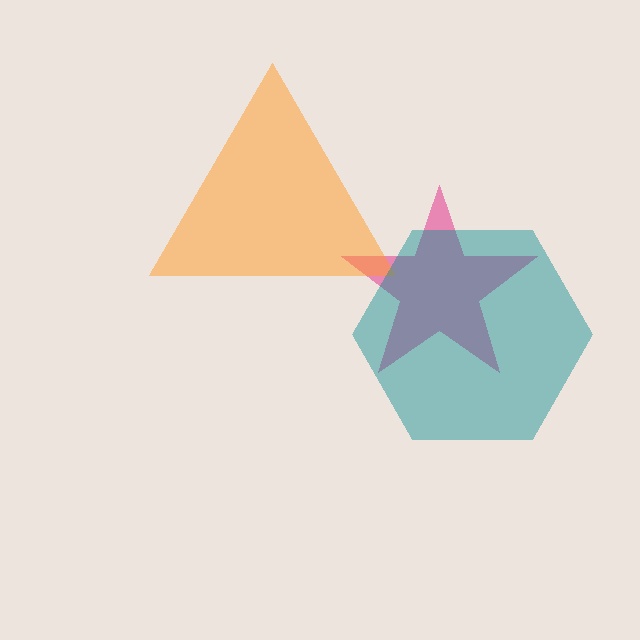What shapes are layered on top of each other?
The layered shapes are: a pink star, an orange triangle, a teal hexagon.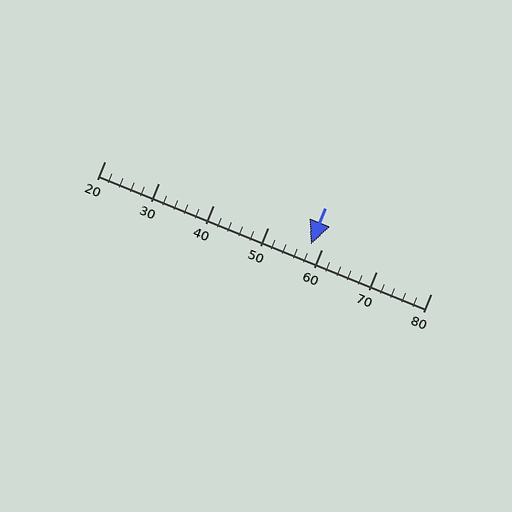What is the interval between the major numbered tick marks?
The major tick marks are spaced 10 units apart.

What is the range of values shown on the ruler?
The ruler shows values from 20 to 80.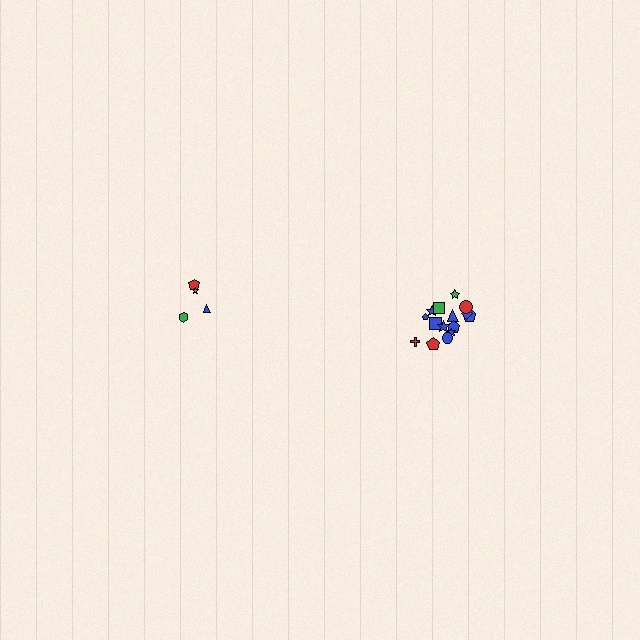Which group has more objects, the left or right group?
The right group.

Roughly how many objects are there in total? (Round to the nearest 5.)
Roughly 20 objects in total.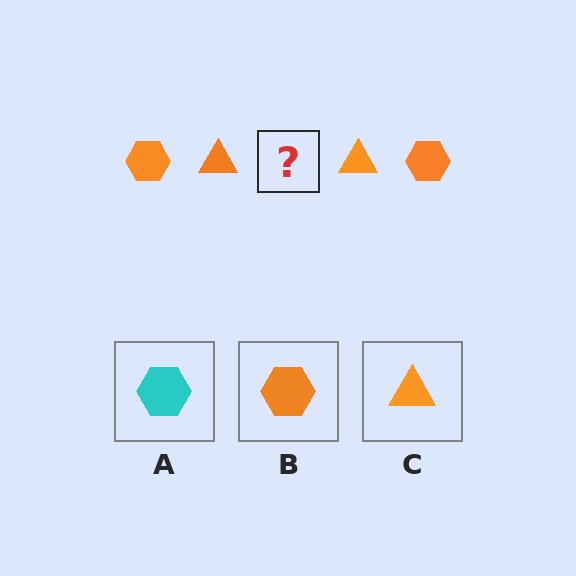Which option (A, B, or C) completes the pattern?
B.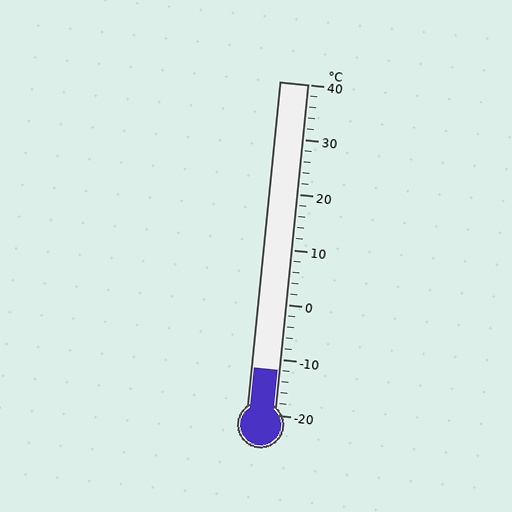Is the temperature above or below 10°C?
The temperature is below 10°C.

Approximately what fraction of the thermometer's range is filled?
The thermometer is filled to approximately 15% of its range.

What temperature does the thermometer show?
The thermometer shows approximately -12°C.